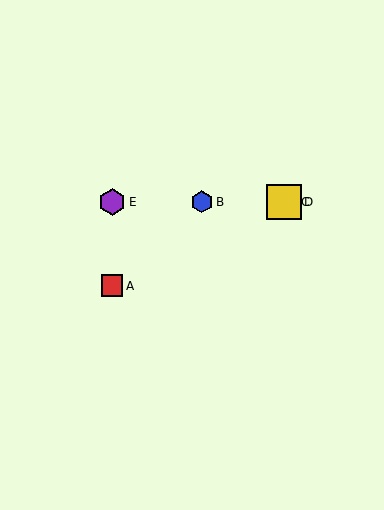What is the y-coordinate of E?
Object E is at y≈202.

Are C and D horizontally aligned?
Yes, both are at y≈202.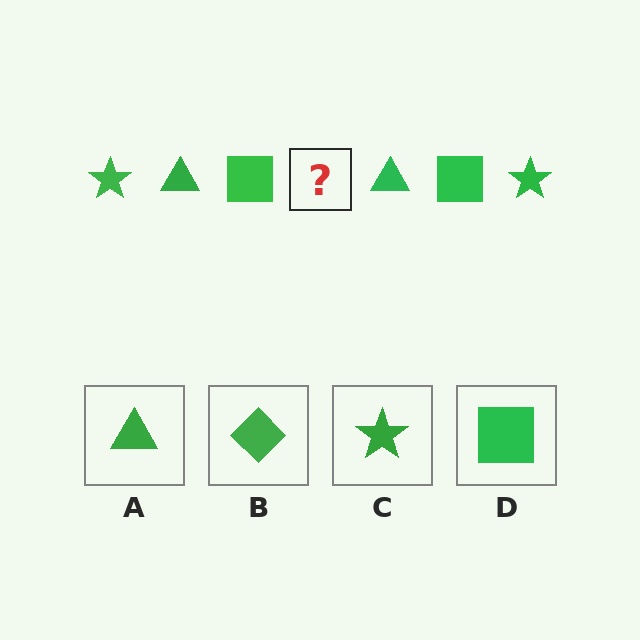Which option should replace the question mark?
Option C.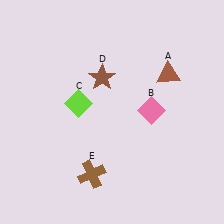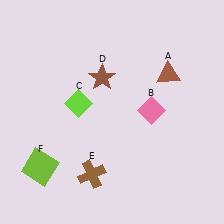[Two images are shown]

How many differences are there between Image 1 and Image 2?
There is 1 difference between the two images.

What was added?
A lime square (F) was added in Image 2.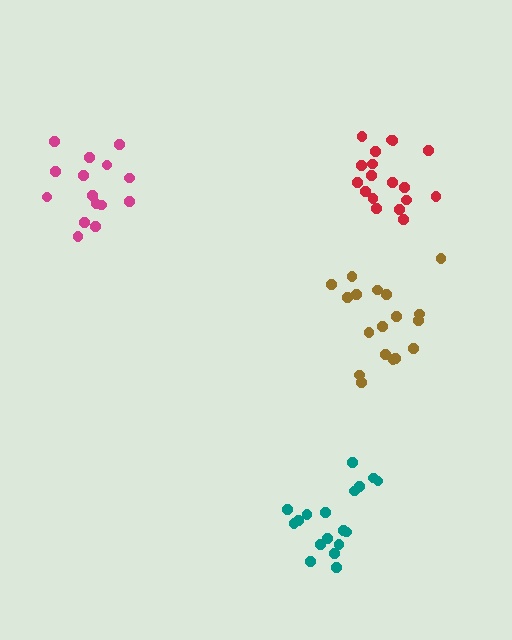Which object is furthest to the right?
The red cluster is rightmost.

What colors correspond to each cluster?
The clusters are colored: brown, red, teal, magenta.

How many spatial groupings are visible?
There are 4 spatial groupings.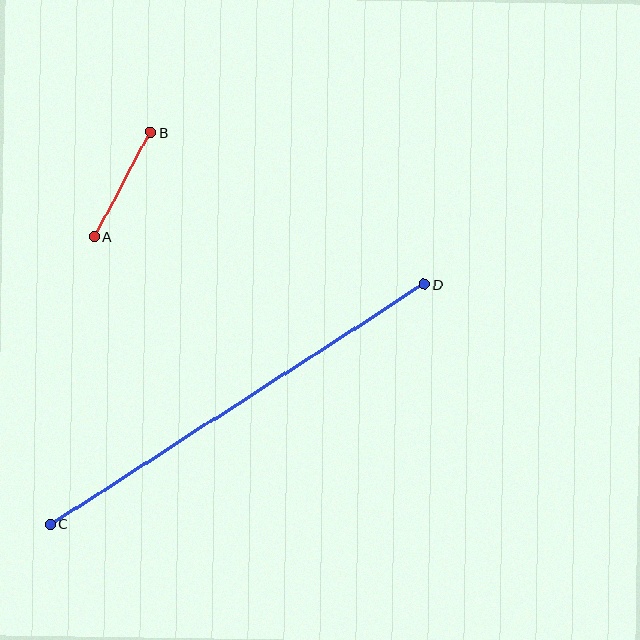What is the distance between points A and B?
The distance is approximately 118 pixels.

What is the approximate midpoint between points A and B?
The midpoint is at approximately (122, 184) pixels.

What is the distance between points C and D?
The distance is approximately 445 pixels.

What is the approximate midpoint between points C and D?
The midpoint is at approximately (237, 404) pixels.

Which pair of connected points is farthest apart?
Points C and D are farthest apart.